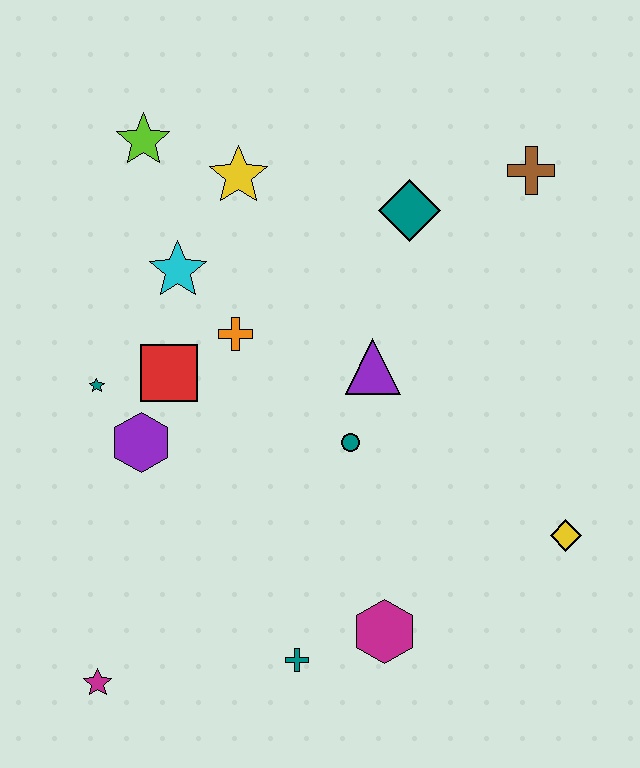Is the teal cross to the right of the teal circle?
No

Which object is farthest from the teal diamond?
The magenta star is farthest from the teal diamond.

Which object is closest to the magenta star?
The teal cross is closest to the magenta star.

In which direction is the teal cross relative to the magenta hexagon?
The teal cross is to the left of the magenta hexagon.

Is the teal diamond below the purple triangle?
No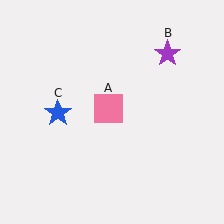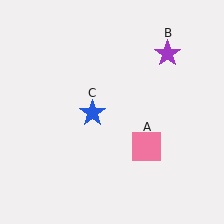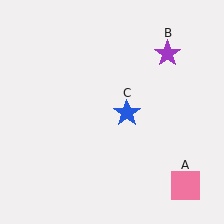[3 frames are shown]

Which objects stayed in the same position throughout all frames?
Purple star (object B) remained stationary.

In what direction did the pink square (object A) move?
The pink square (object A) moved down and to the right.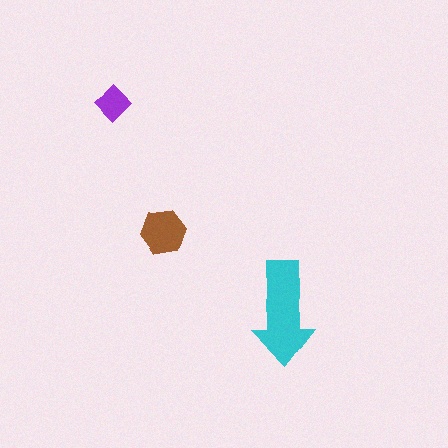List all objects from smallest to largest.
The purple diamond, the brown hexagon, the cyan arrow.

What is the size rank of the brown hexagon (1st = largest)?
2nd.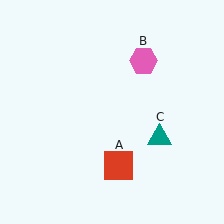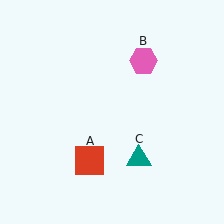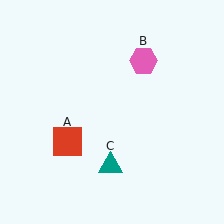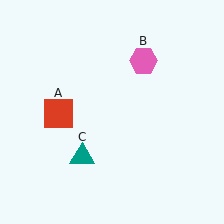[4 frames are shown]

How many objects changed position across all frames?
2 objects changed position: red square (object A), teal triangle (object C).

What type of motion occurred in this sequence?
The red square (object A), teal triangle (object C) rotated clockwise around the center of the scene.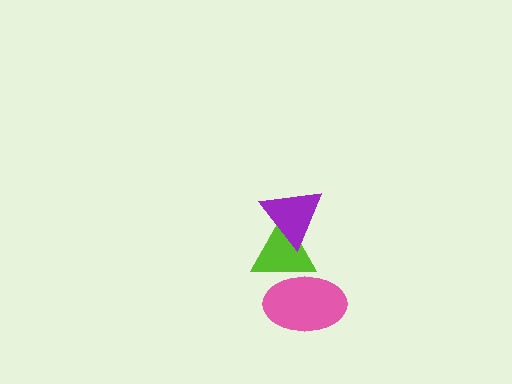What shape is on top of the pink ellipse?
The lime triangle is on top of the pink ellipse.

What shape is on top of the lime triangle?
The purple triangle is on top of the lime triangle.